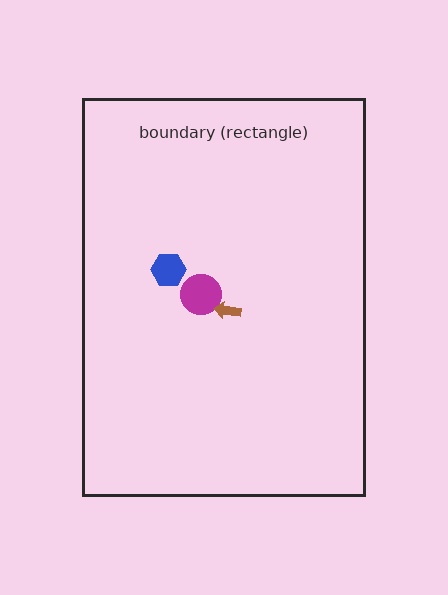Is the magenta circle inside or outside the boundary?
Inside.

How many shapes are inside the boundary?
3 inside, 0 outside.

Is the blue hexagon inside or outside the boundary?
Inside.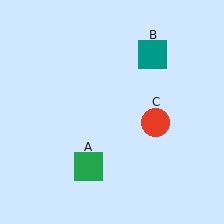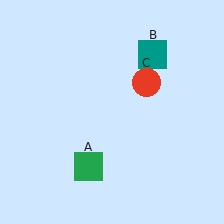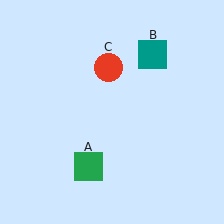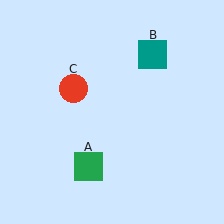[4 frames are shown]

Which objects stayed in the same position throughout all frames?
Green square (object A) and teal square (object B) remained stationary.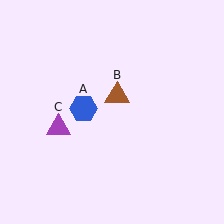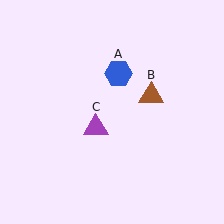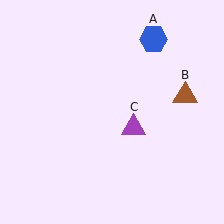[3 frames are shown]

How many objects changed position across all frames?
3 objects changed position: blue hexagon (object A), brown triangle (object B), purple triangle (object C).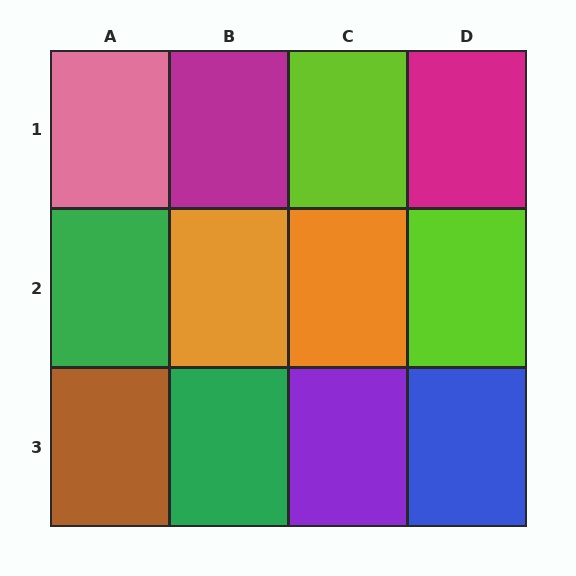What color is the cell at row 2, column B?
Orange.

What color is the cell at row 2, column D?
Lime.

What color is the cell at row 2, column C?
Orange.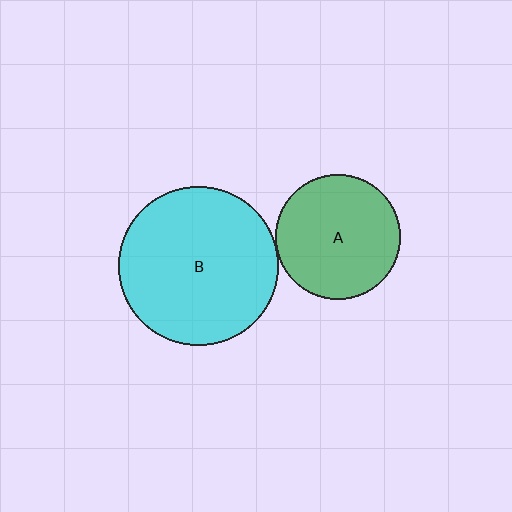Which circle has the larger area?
Circle B (cyan).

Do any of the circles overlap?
No, none of the circles overlap.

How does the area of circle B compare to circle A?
Approximately 1.6 times.